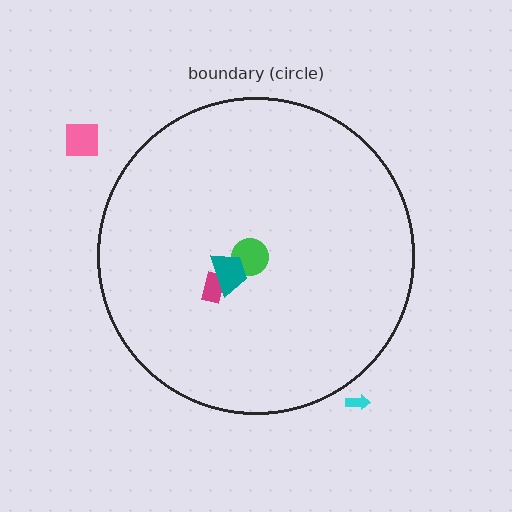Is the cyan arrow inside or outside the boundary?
Outside.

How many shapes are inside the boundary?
3 inside, 2 outside.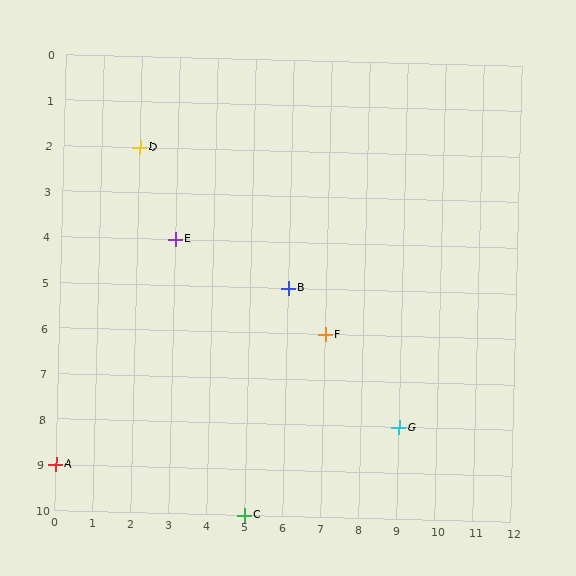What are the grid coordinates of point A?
Point A is at grid coordinates (0, 9).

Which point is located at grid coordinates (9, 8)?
Point G is at (9, 8).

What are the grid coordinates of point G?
Point G is at grid coordinates (9, 8).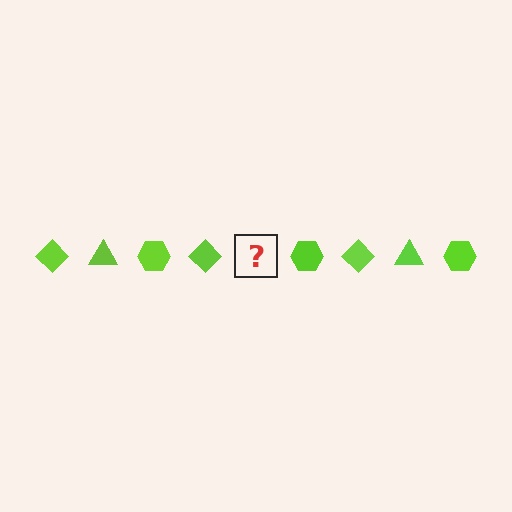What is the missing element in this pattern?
The missing element is a lime triangle.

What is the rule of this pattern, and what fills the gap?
The rule is that the pattern cycles through diamond, triangle, hexagon shapes in lime. The gap should be filled with a lime triangle.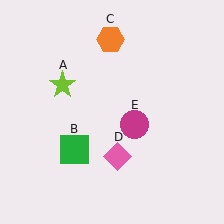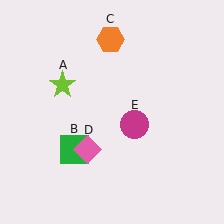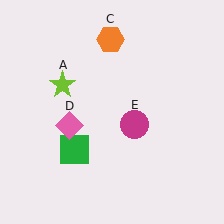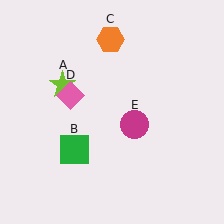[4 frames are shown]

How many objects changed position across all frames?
1 object changed position: pink diamond (object D).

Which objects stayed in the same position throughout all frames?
Lime star (object A) and green square (object B) and orange hexagon (object C) and magenta circle (object E) remained stationary.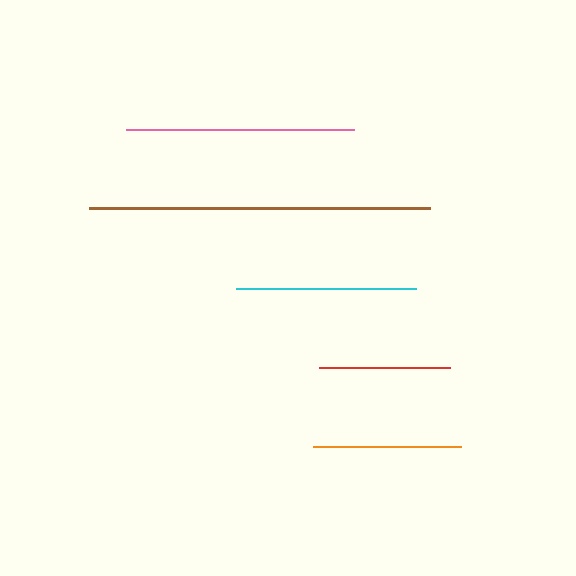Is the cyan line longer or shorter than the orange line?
The cyan line is longer than the orange line.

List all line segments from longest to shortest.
From longest to shortest: brown, pink, cyan, orange, red.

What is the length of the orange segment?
The orange segment is approximately 148 pixels long.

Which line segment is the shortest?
The red line is the shortest at approximately 131 pixels.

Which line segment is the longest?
The brown line is the longest at approximately 340 pixels.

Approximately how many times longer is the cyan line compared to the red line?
The cyan line is approximately 1.4 times the length of the red line.